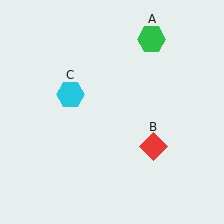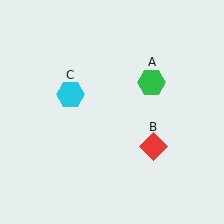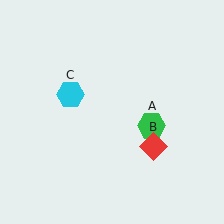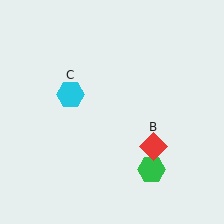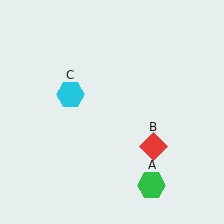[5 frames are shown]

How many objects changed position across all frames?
1 object changed position: green hexagon (object A).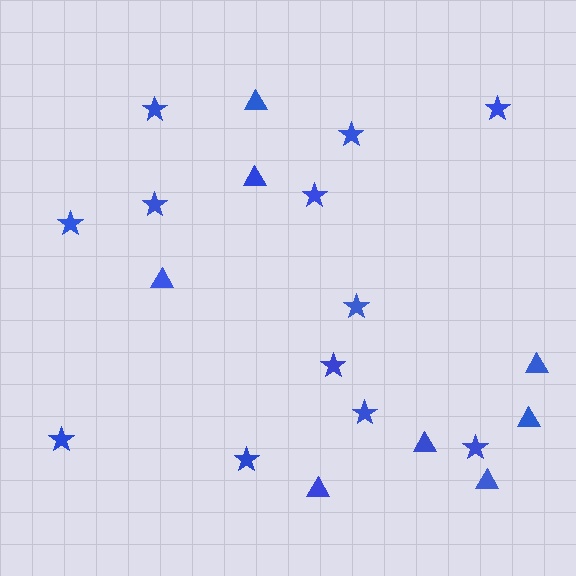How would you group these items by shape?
There are 2 groups: one group of triangles (8) and one group of stars (12).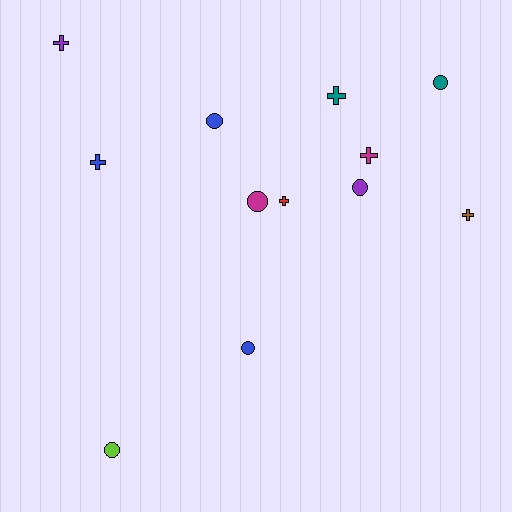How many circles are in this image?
There are 6 circles.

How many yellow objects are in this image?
There are no yellow objects.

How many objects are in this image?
There are 12 objects.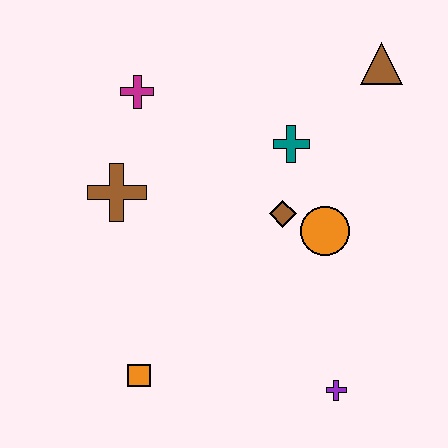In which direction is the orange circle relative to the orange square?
The orange circle is to the right of the orange square.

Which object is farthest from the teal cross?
The orange square is farthest from the teal cross.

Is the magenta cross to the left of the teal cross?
Yes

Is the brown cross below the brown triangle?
Yes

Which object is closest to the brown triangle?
The teal cross is closest to the brown triangle.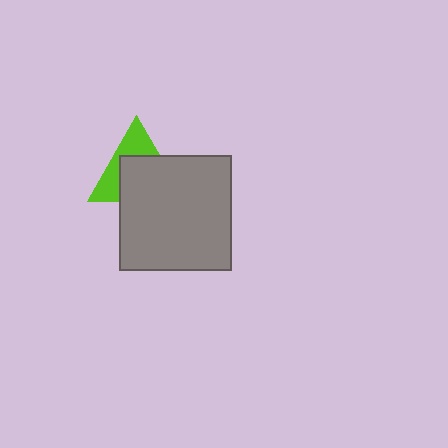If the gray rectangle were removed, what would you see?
You would see the complete lime triangle.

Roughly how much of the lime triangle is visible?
A small part of it is visible (roughly 43%).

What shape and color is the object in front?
The object in front is a gray rectangle.